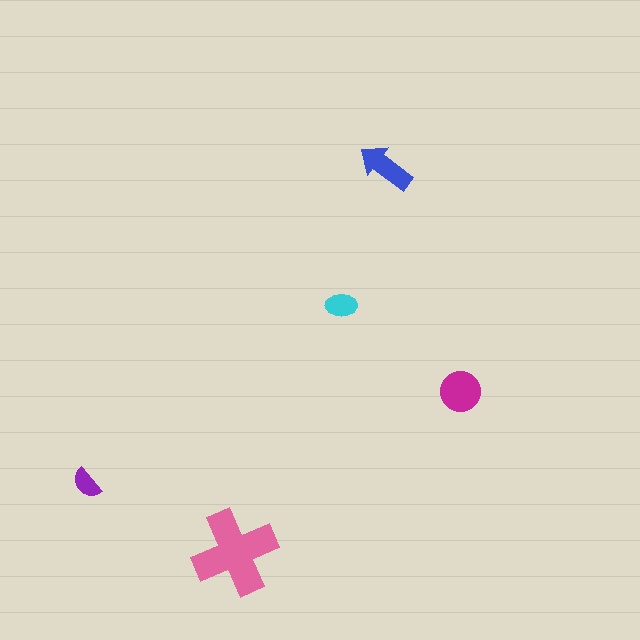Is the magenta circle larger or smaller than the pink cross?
Smaller.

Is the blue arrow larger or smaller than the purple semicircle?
Larger.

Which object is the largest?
The pink cross.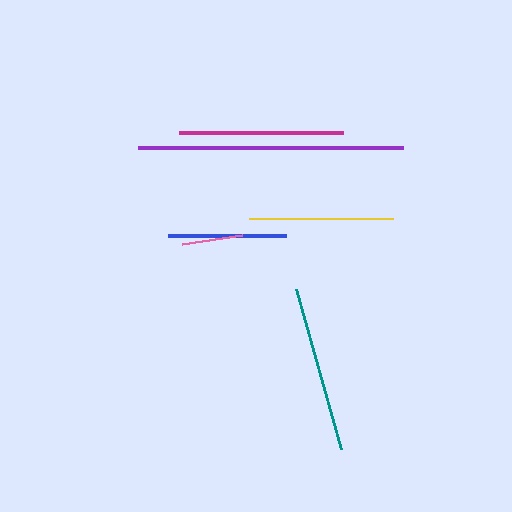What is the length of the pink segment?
The pink segment is approximately 60 pixels long.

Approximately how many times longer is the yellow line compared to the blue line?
The yellow line is approximately 1.2 times the length of the blue line.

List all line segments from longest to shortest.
From longest to shortest: purple, teal, magenta, yellow, blue, pink.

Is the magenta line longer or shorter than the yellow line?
The magenta line is longer than the yellow line.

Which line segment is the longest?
The purple line is the longest at approximately 265 pixels.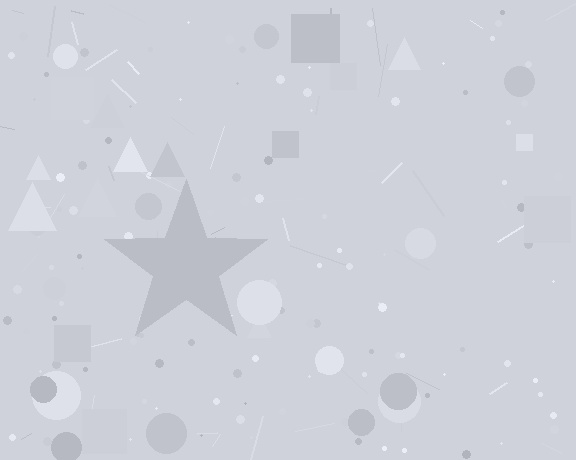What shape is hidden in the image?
A star is hidden in the image.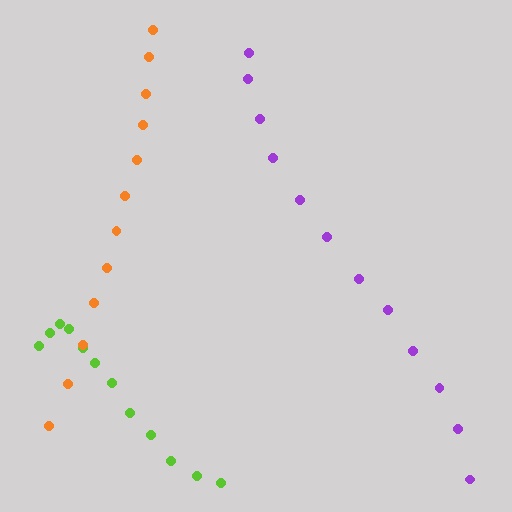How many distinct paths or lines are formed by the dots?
There are 3 distinct paths.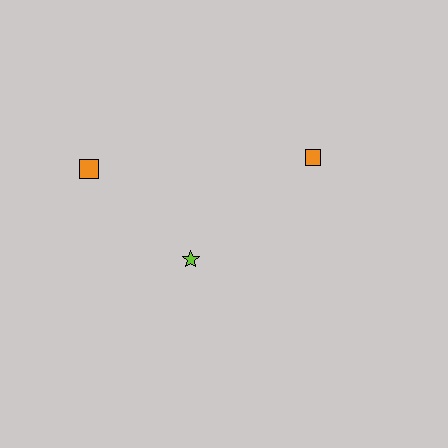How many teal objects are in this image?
There are no teal objects.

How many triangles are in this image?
There are no triangles.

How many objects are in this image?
There are 3 objects.